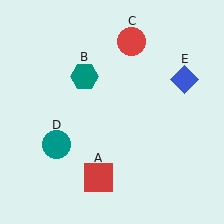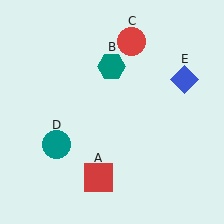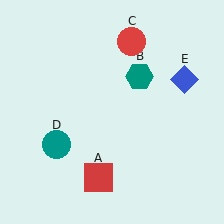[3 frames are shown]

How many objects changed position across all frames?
1 object changed position: teal hexagon (object B).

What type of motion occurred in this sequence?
The teal hexagon (object B) rotated clockwise around the center of the scene.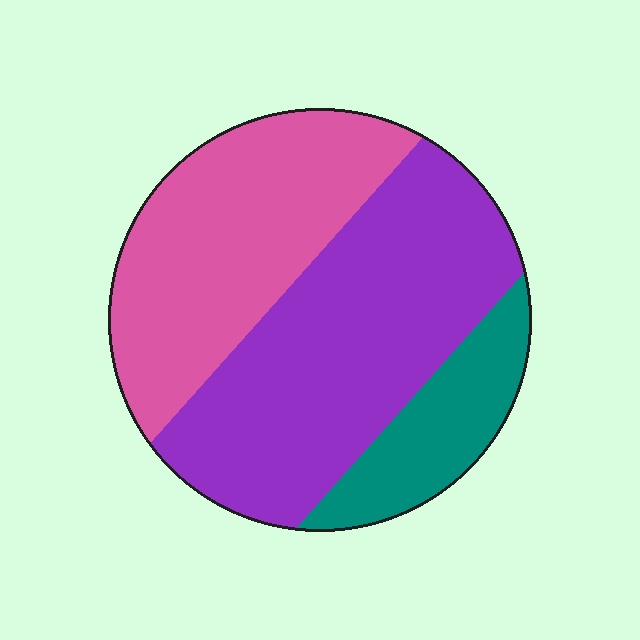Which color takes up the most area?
Purple, at roughly 50%.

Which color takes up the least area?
Teal, at roughly 15%.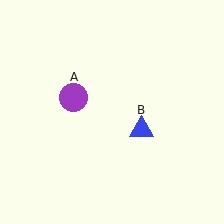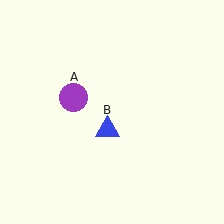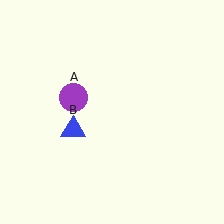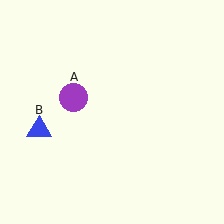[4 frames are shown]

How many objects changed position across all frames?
1 object changed position: blue triangle (object B).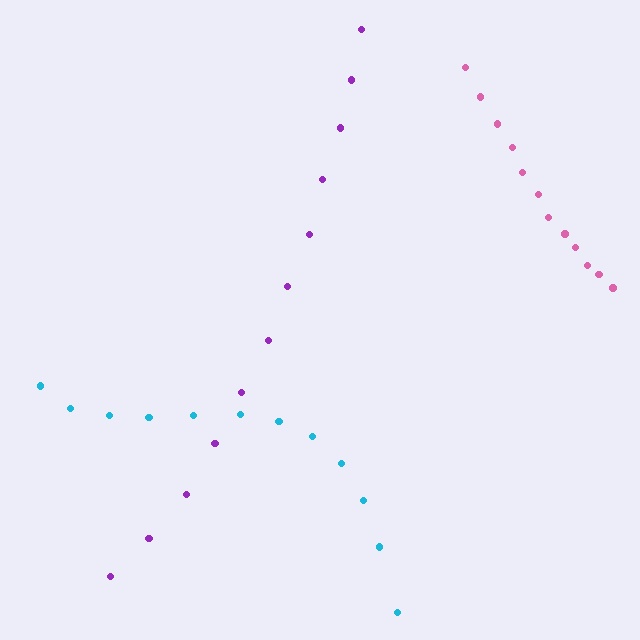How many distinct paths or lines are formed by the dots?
There are 3 distinct paths.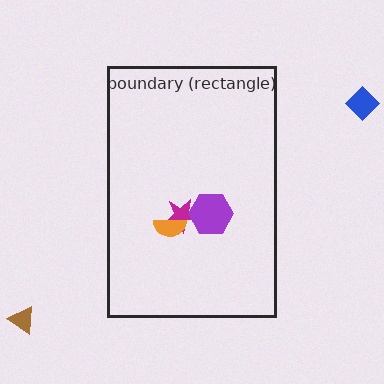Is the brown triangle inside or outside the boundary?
Outside.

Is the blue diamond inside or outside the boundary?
Outside.